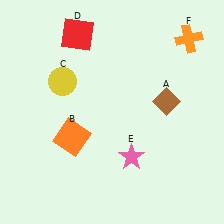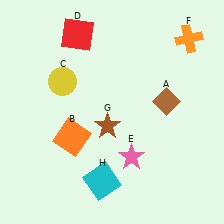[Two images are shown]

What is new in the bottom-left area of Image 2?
A brown star (G) was added in the bottom-left area of Image 2.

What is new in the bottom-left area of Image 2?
A cyan square (H) was added in the bottom-left area of Image 2.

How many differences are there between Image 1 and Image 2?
There are 2 differences between the two images.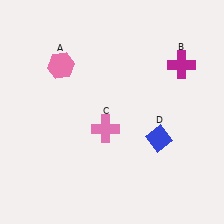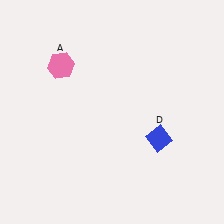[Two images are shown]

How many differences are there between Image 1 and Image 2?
There are 2 differences between the two images.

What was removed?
The pink cross (C), the magenta cross (B) were removed in Image 2.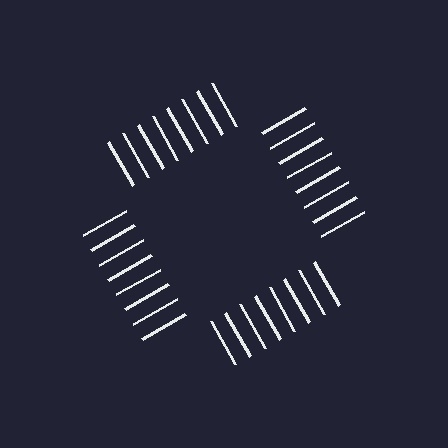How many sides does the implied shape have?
4 sides — the line-ends trace a square.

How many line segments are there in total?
32 — 8 along each of the 4 edges.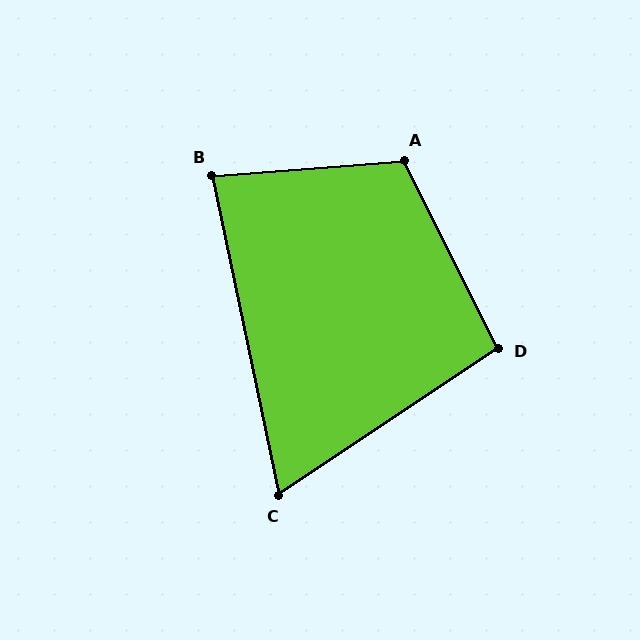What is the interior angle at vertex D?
Approximately 97 degrees (obtuse).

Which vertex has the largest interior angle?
A, at approximately 112 degrees.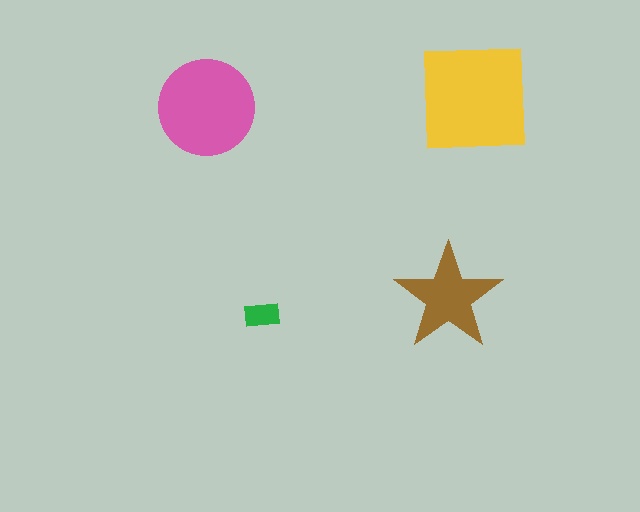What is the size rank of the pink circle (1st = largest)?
2nd.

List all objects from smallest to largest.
The green rectangle, the brown star, the pink circle, the yellow square.